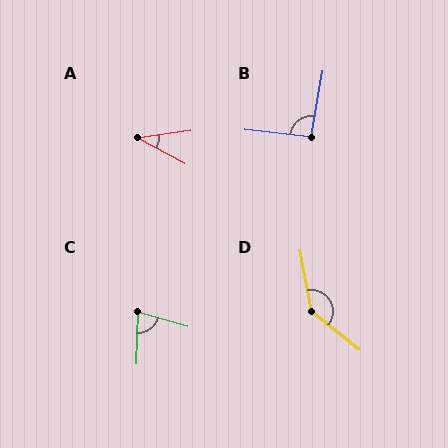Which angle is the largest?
D, at approximately 139 degrees.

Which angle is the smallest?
A, at approximately 36 degrees.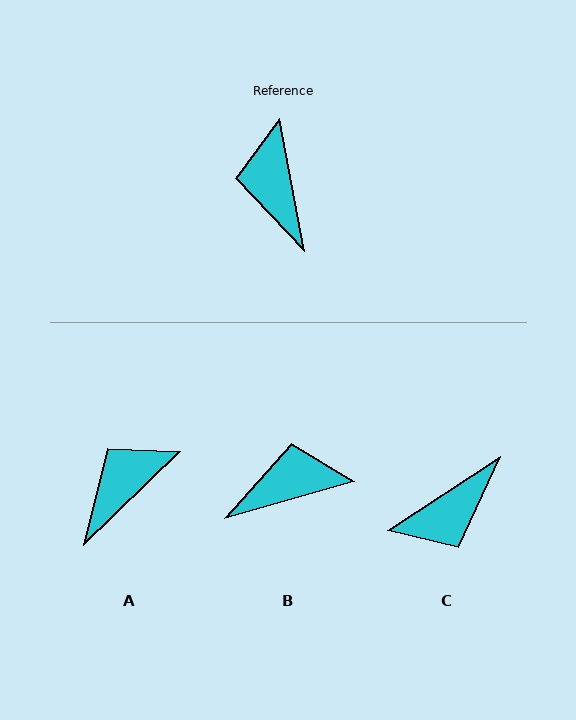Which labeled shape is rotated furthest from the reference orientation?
C, about 112 degrees away.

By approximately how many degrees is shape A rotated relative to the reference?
Approximately 57 degrees clockwise.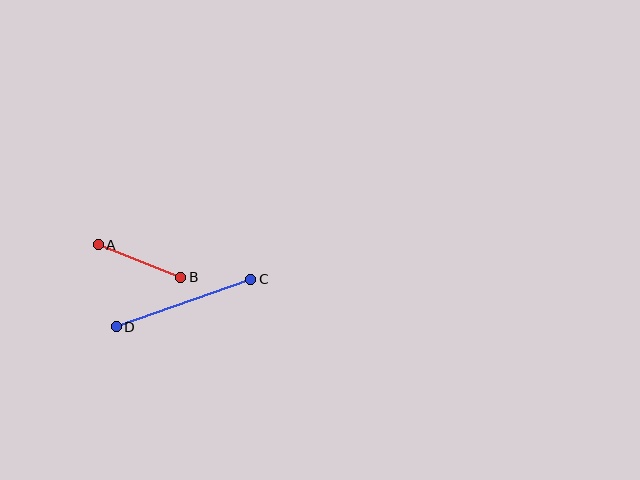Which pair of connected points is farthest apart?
Points C and D are farthest apart.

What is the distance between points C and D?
The distance is approximately 143 pixels.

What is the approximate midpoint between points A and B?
The midpoint is at approximately (140, 261) pixels.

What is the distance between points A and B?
The distance is approximately 89 pixels.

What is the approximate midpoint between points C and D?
The midpoint is at approximately (184, 303) pixels.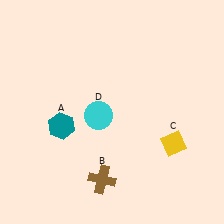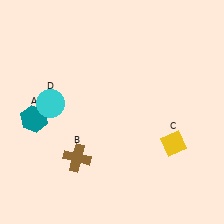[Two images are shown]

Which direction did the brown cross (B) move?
The brown cross (B) moved left.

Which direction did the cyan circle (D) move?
The cyan circle (D) moved left.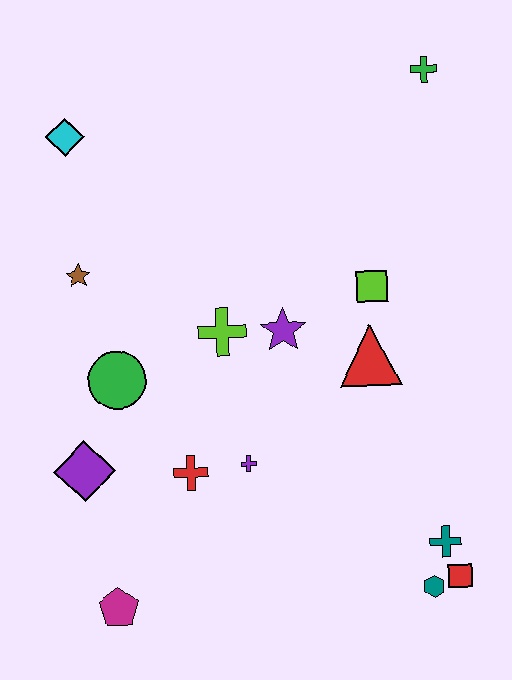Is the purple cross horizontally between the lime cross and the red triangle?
Yes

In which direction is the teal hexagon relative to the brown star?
The teal hexagon is to the right of the brown star.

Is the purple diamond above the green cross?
No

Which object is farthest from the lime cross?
The red square is farthest from the lime cross.